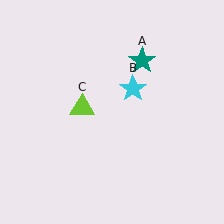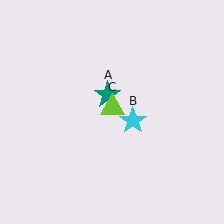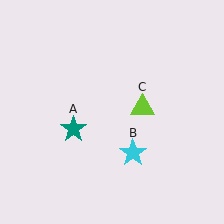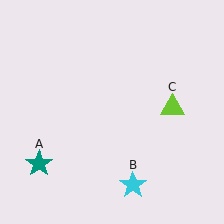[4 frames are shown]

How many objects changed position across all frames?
3 objects changed position: teal star (object A), cyan star (object B), lime triangle (object C).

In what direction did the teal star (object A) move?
The teal star (object A) moved down and to the left.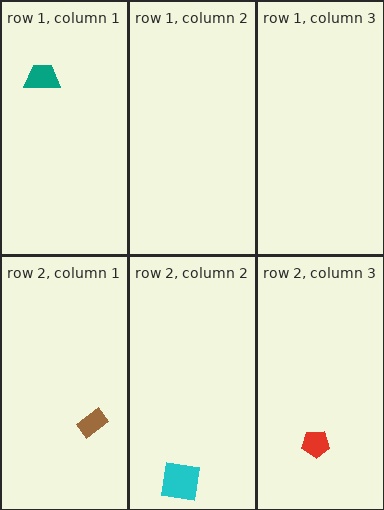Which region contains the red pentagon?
The row 2, column 3 region.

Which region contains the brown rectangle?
The row 2, column 1 region.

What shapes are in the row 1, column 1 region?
The teal trapezoid.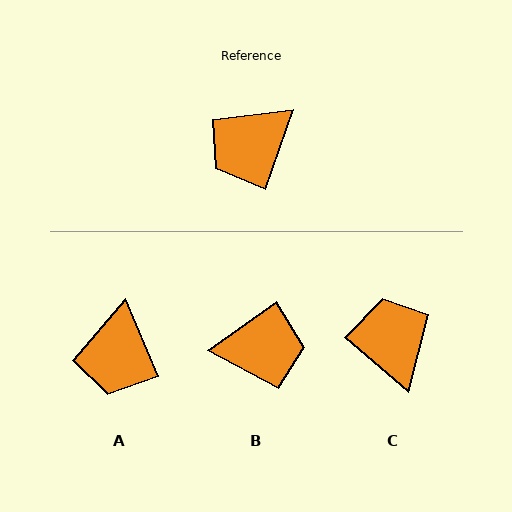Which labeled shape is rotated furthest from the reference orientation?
B, about 144 degrees away.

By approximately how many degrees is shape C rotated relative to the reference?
Approximately 112 degrees clockwise.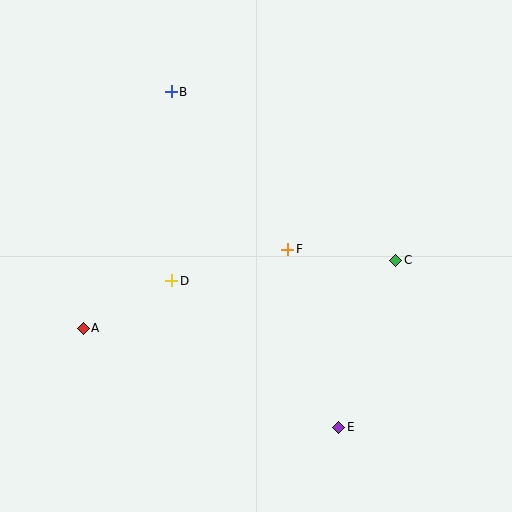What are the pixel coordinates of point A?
Point A is at (83, 328).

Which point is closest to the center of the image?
Point F at (288, 249) is closest to the center.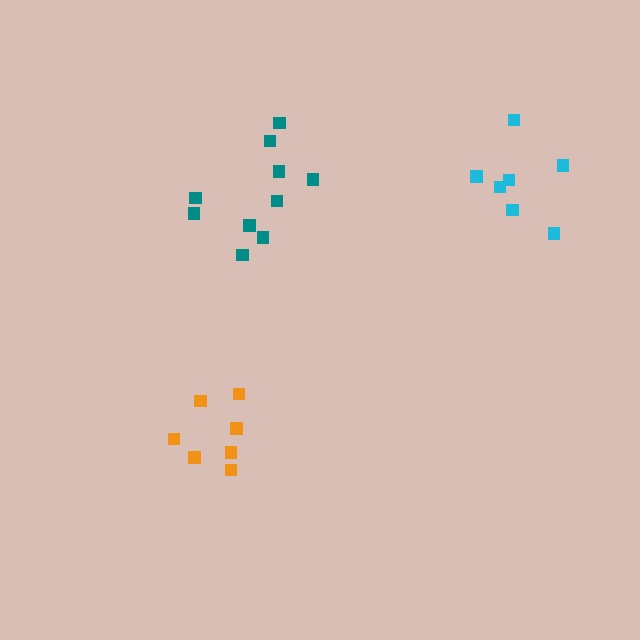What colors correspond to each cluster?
The clusters are colored: orange, teal, cyan.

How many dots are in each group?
Group 1: 7 dots, Group 2: 10 dots, Group 3: 7 dots (24 total).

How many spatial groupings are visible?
There are 3 spatial groupings.